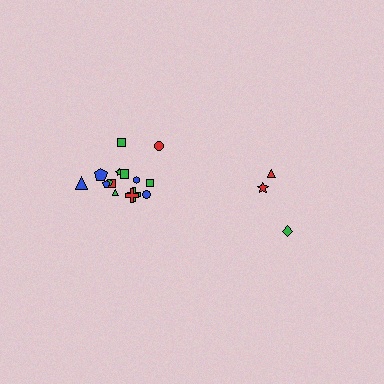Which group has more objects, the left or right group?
The left group.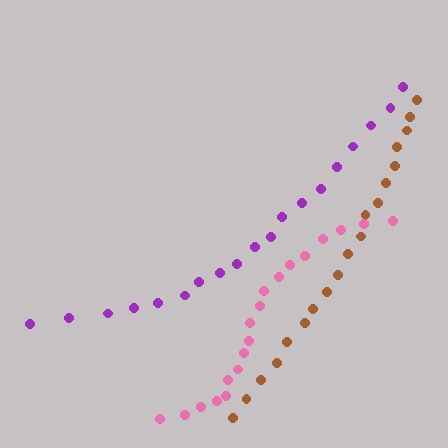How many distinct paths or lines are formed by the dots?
There are 3 distinct paths.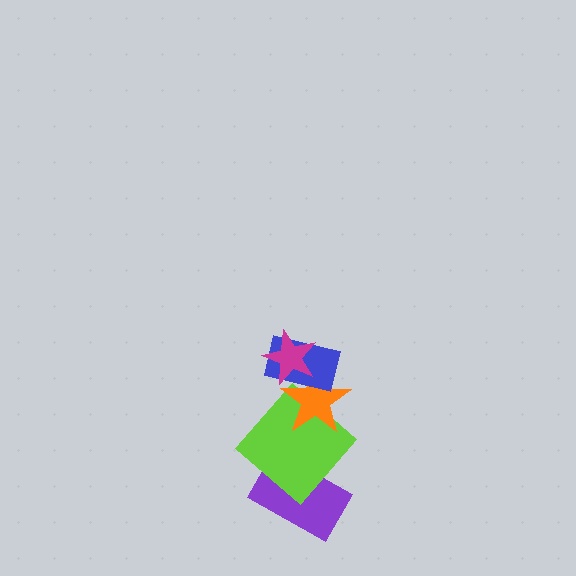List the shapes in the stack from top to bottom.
From top to bottom: the magenta star, the blue rectangle, the orange star, the lime diamond, the purple rectangle.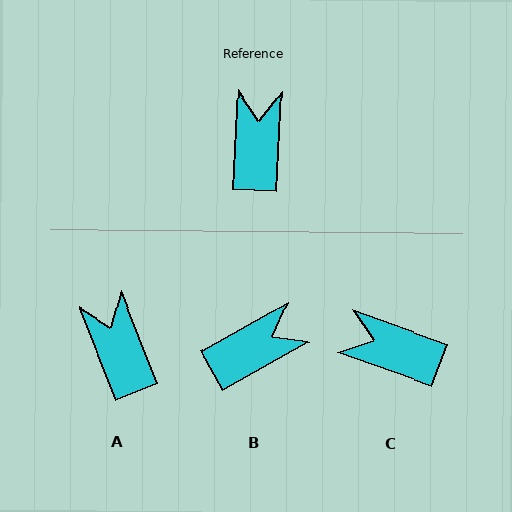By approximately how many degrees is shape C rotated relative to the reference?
Approximately 73 degrees counter-clockwise.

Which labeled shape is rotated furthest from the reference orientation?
C, about 73 degrees away.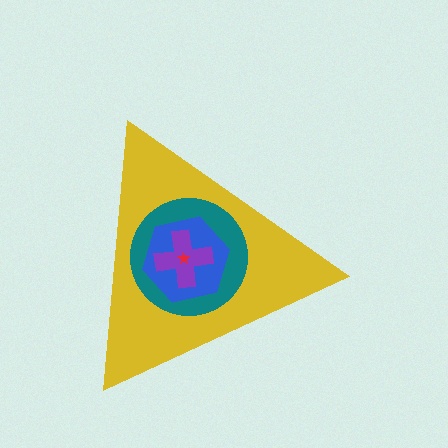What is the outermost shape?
The yellow triangle.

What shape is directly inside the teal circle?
The blue hexagon.